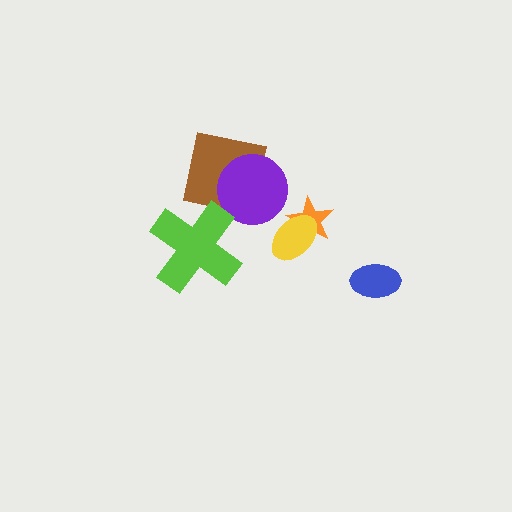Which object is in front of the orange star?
The yellow ellipse is in front of the orange star.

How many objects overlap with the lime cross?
0 objects overlap with the lime cross.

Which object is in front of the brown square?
The purple circle is in front of the brown square.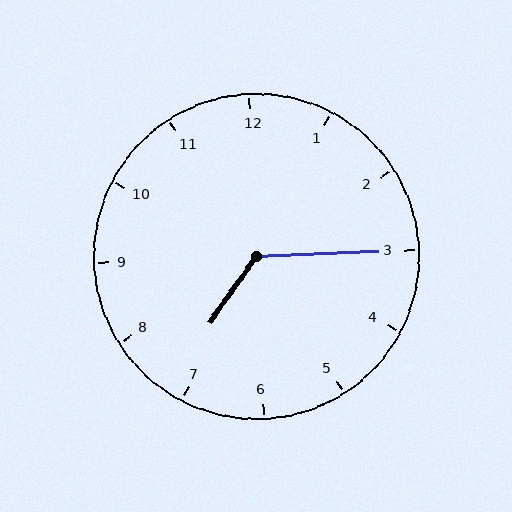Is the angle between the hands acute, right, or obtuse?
It is obtuse.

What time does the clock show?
7:15.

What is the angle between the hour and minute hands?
Approximately 128 degrees.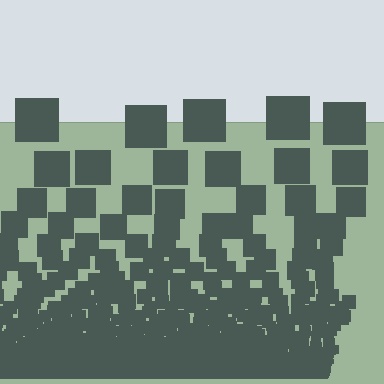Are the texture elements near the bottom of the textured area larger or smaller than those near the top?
Smaller. The gradient is inverted — elements near the bottom are smaller and denser.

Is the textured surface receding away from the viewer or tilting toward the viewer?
The surface appears to tilt toward the viewer. Texture elements get larger and sparser toward the top.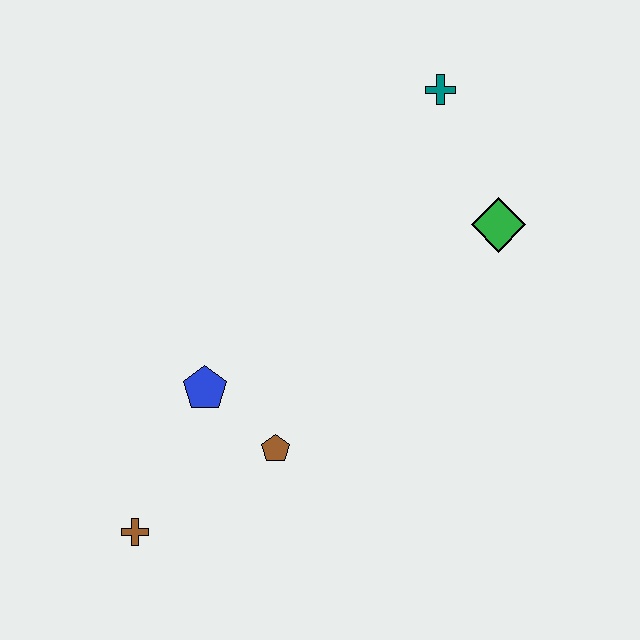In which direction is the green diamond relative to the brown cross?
The green diamond is to the right of the brown cross.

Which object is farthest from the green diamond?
The brown cross is farthest from the green diamond.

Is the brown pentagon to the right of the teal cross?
No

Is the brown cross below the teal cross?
Yes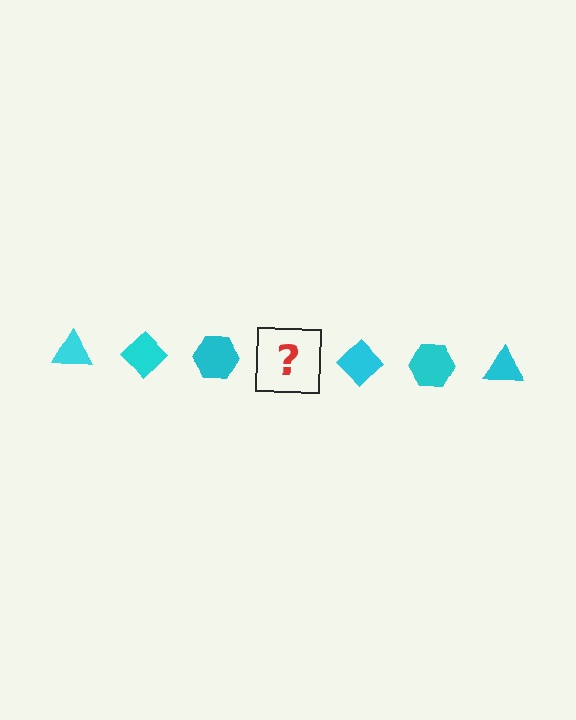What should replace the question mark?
The question mark should be replaced with a cyan triangle.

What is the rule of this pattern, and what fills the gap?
The rule is that the pattern cycles through triangle, diamond, hexagon shapes in cyan. The gap should be filled with a cyan triangle.